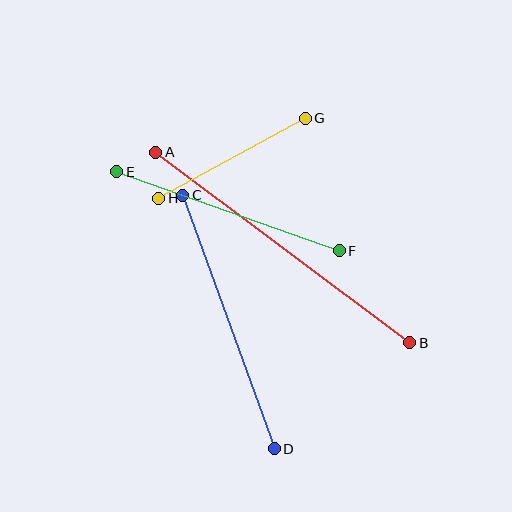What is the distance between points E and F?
The distance is approximately 236 pixels.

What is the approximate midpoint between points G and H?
The midpoint is at approximately (232, 158) pixels.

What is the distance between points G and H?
The distance is approximately 167 pixels.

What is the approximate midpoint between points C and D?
The midpoint is at approximately (228, 322) pixels.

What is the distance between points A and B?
The distance is approximately 318 pixels.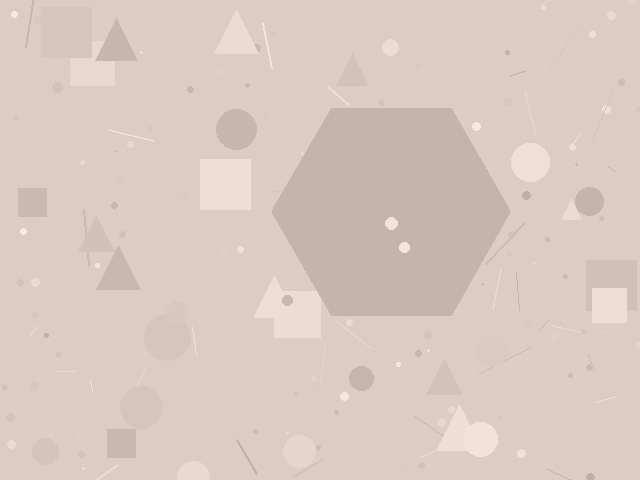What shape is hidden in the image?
A hexagon is hidden in the image.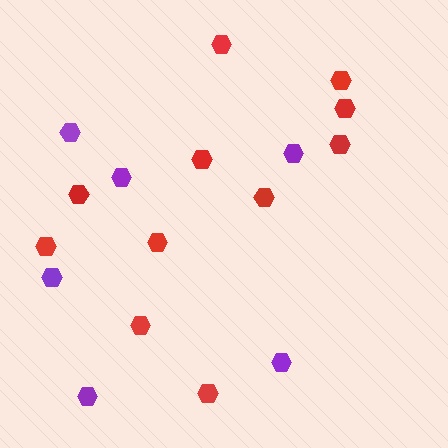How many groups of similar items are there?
There are 2 groups: one group of red hexagons (11) and one group of purple hexagons (6).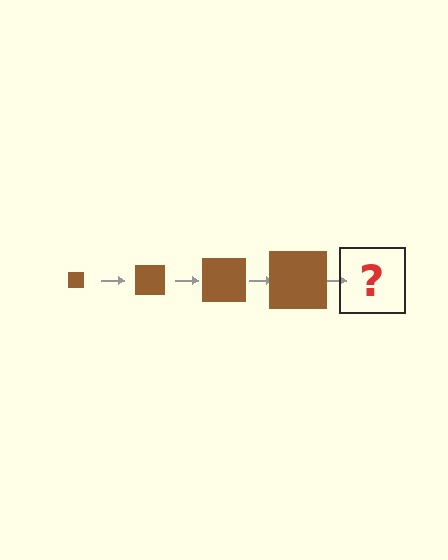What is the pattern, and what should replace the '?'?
The pattern is that the square gets progressively larger each step. The '?' should be a brown square, larger than the previous one.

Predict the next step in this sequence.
The next step is a brown square, larger than the previous one.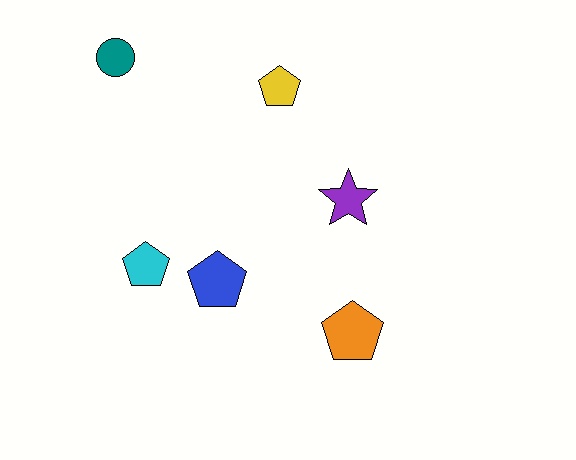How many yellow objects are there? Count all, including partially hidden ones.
There is 1 yellow object.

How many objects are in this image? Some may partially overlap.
There are 6 objects.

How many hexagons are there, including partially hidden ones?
There are no hexagons.